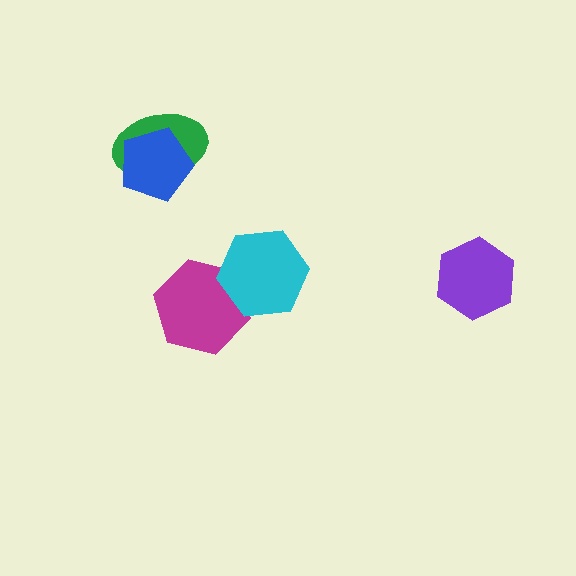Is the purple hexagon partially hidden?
No, no other shape covers it.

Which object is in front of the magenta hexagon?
The cyan hexagon is in front of the magenta hexagon.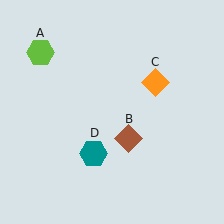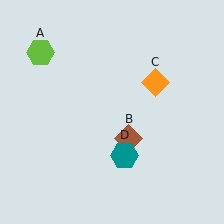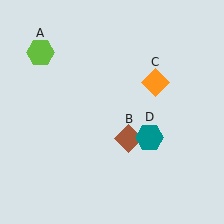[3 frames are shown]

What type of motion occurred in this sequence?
The teal hexagon (object D) rotated counterclockwise around the center of the scene.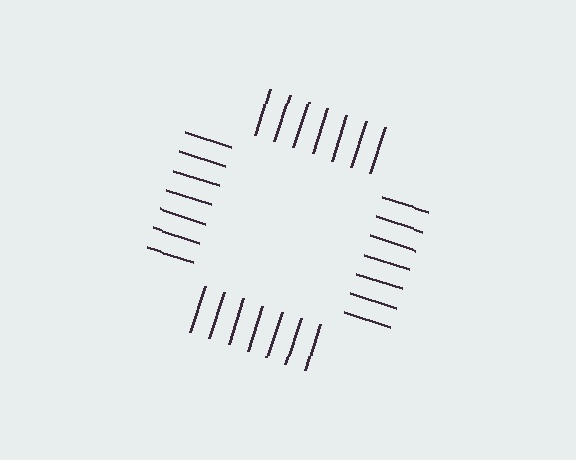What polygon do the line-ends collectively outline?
An illusory square — the line segments terminate on its edges but no continuous stroke is drawn.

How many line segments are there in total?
28 — 7 along each of the 4 edges.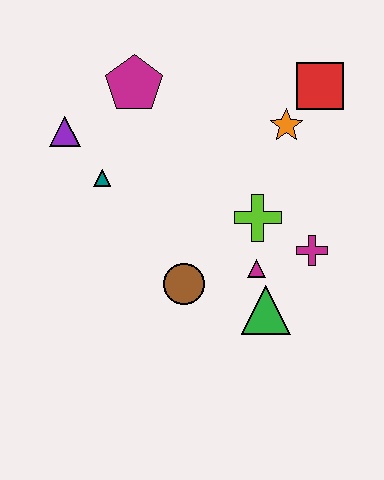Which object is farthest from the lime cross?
The purple triangle is farthest from the lime cross.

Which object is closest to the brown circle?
The magenta triangle is closest to the brown circle.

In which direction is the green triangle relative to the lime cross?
The green triangle is below the lime cross.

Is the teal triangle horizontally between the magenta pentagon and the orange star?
No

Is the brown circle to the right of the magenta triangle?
No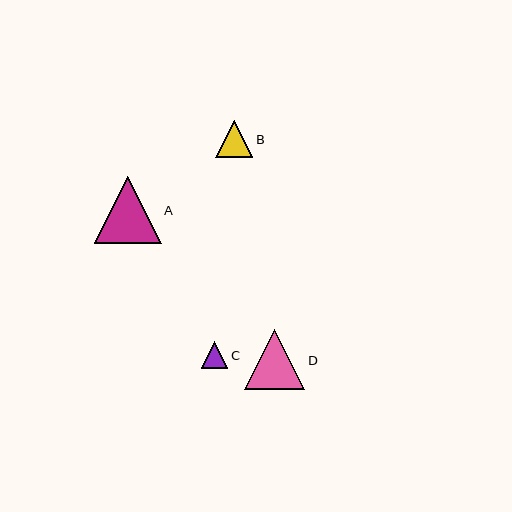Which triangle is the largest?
Triangle A is the largest with a size of approximately 67 pixels.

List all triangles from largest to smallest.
From largest to smallest: A, D, B, C.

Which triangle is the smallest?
Triangle C is the smallest with a size of approximately 27 pixels.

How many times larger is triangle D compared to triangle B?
Triangle D is approximately 1.6 times the size of triangle B.